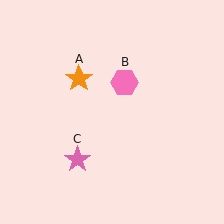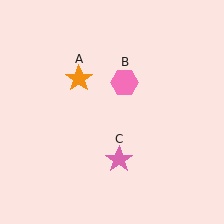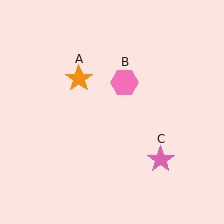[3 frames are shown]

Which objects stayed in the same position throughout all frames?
Orange star (object A) and pink hexagon (object B) remained stationary.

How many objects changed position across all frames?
1 object changed position: pink star (object C).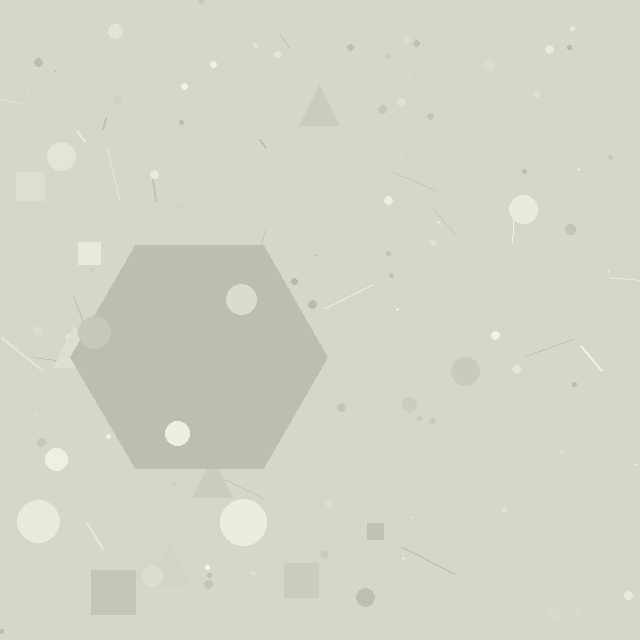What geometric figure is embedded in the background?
A hexagon is embedded in the background.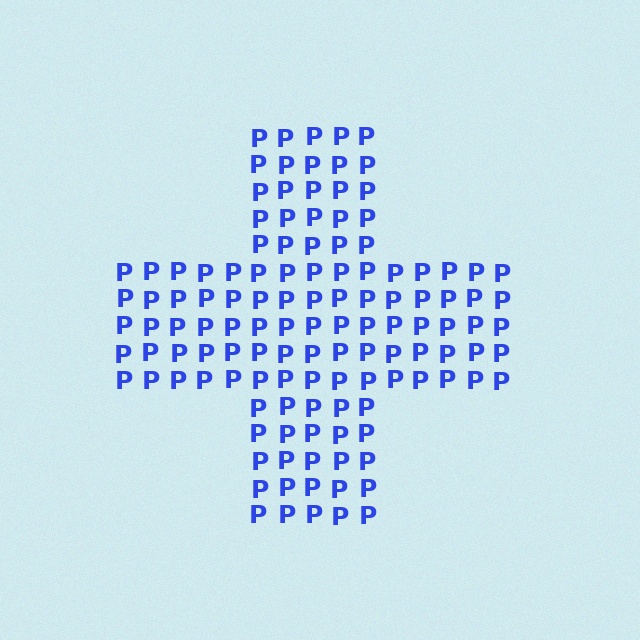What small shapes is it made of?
It is made of small letter P's.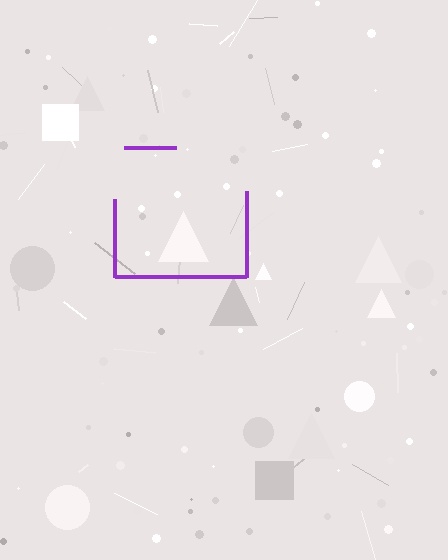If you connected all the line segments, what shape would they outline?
They would outline a square.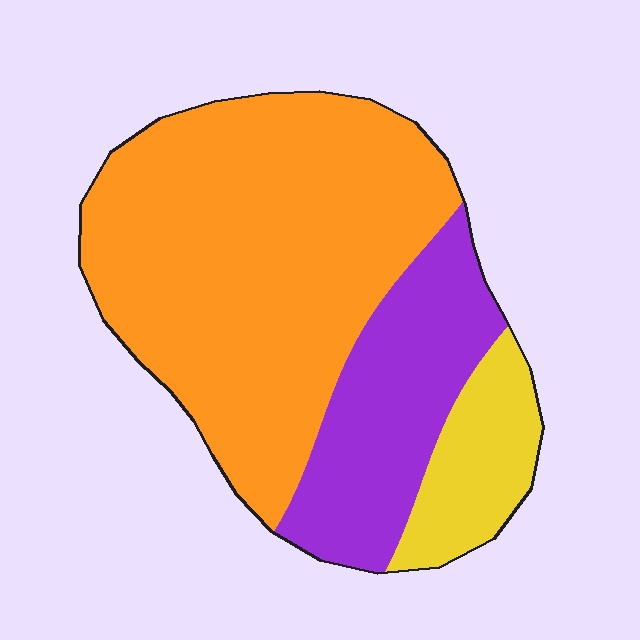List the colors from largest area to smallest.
From largest to smallest: orange, purple, yellow.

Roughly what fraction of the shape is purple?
Purple covers 24% of the shape.